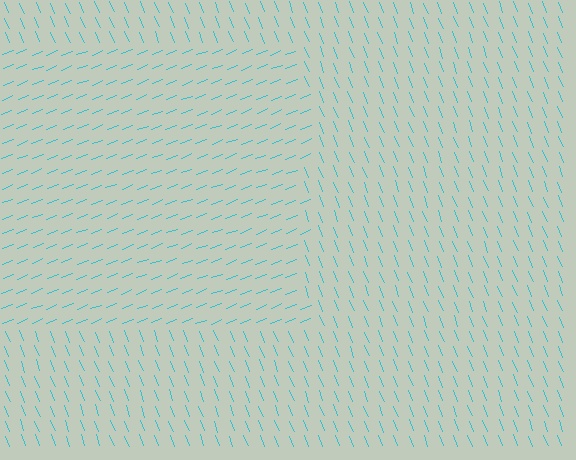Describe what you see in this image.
The image is filled with small cyan line segments. A rectangle region in the image has lines oriented differently from the surrounding lines, creating a visible texture boundary.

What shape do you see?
I see a rectangle.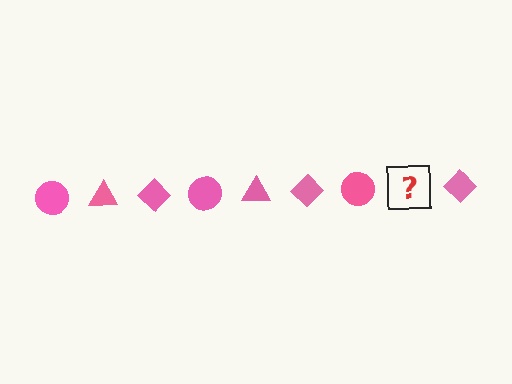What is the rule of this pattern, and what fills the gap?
The rule is that the pattern cycles through circle, triangle, diamond shapes in pink. The gap should be filled with a pink triangle.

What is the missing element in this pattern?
The missing element is a pink triangle.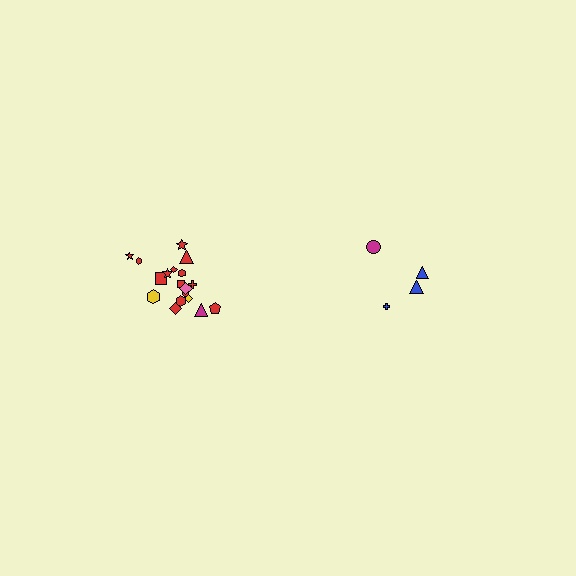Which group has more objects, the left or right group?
The left group.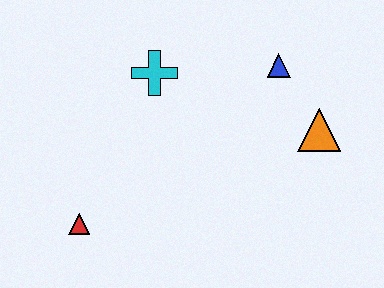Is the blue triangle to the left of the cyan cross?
No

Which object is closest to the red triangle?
The cyan cross is closest to the red triangle.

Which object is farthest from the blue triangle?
The red triangle is farthest from the blue triangle.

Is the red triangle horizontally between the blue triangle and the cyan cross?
No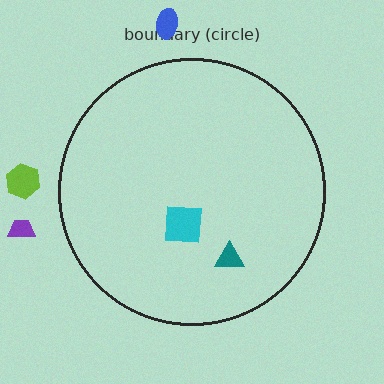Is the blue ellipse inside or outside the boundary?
Outside.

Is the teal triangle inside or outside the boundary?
Inside.